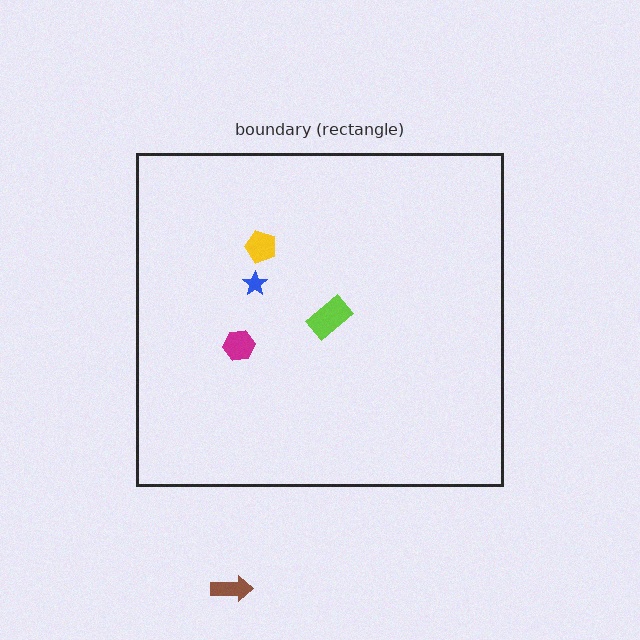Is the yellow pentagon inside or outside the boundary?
Inside.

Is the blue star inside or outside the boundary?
Inside.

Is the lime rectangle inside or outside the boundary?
Inside.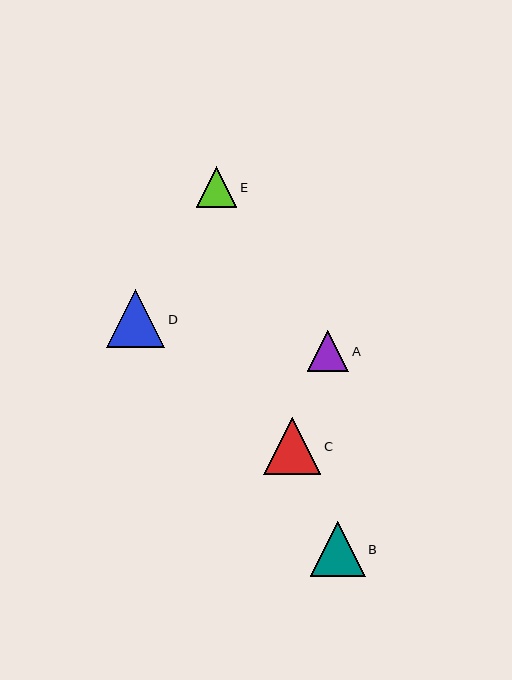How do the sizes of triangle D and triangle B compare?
Triangle D and triangle B are approximately the same size.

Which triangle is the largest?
Triangle D is the largest with a size of approximately 58 pixels.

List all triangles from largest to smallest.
From largest to smallest: D, C, B, A, E.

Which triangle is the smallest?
Triangle E is the smallest with a size of approximately 41 pixels.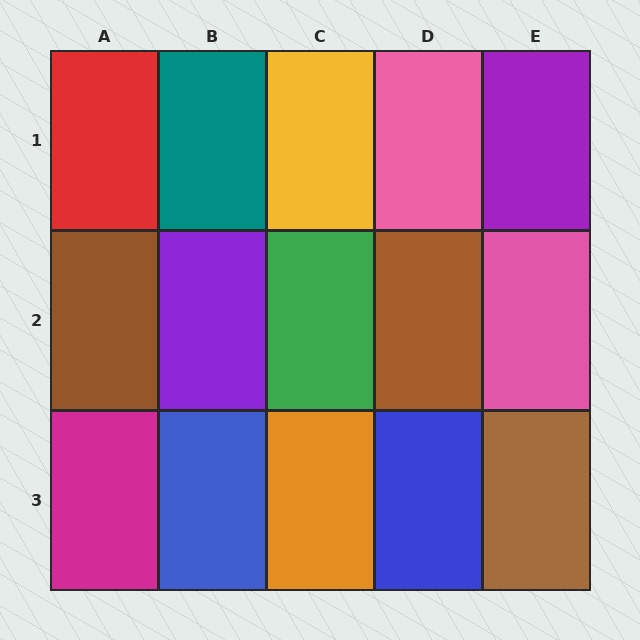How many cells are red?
1 cell is red.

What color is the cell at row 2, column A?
Brown.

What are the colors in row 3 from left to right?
Magenta, blue, orange, blue, brown.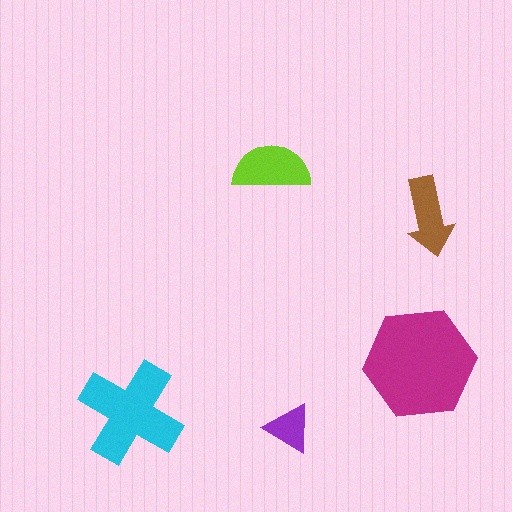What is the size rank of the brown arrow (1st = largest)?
4th.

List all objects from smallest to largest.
The purple triangle, the brown arrow, the lime semicircle, the cyan cross, the magenta hexagon.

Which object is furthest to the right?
The brown arrow is rightmost.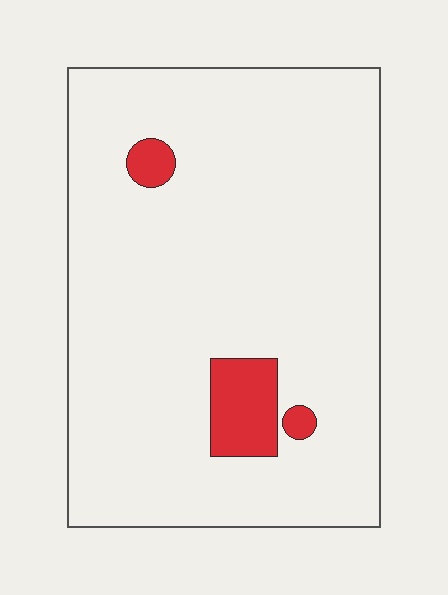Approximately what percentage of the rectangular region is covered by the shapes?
Approximately 5%.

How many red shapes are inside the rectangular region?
3.